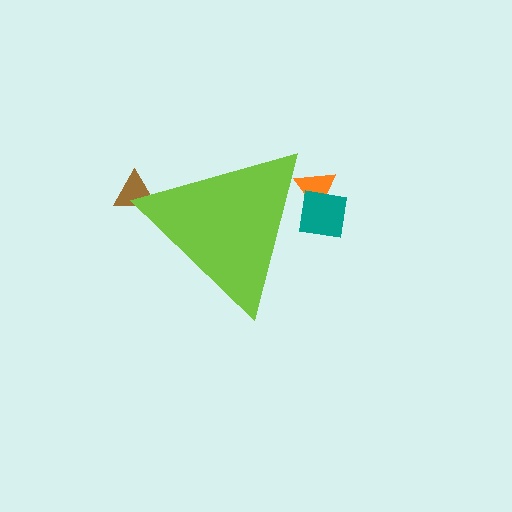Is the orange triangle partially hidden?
Yes, the orange triangle is partially hidden behind the lime triangle.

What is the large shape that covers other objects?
A lime triangle.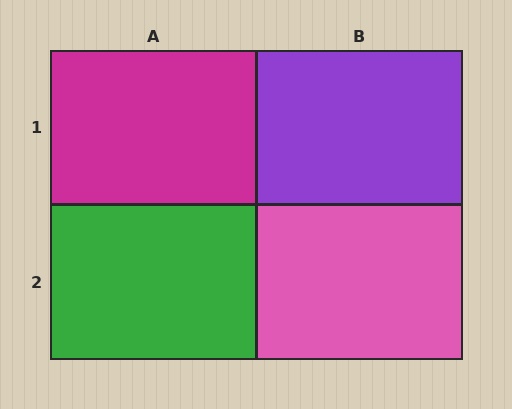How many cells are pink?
1 cell is pink.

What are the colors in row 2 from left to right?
Green, pink.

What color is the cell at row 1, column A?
Magenta.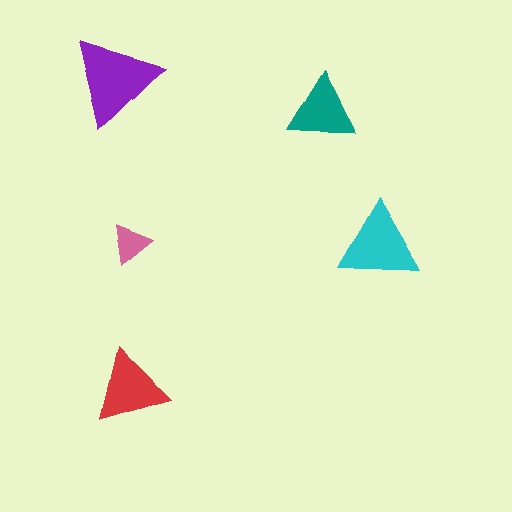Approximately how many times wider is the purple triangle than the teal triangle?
About 1.5 times wider.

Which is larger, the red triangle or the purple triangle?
The purple one.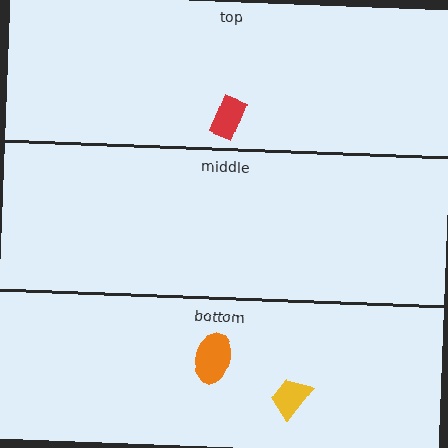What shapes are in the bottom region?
The yellow trapezoid, the orange ellipse.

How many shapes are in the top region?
1.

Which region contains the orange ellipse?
The bottom region.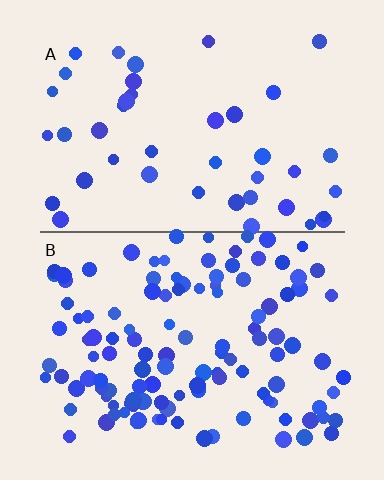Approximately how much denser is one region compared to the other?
Approximately 2.8× — region B over region A.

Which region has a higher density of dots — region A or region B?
B (the bottom).